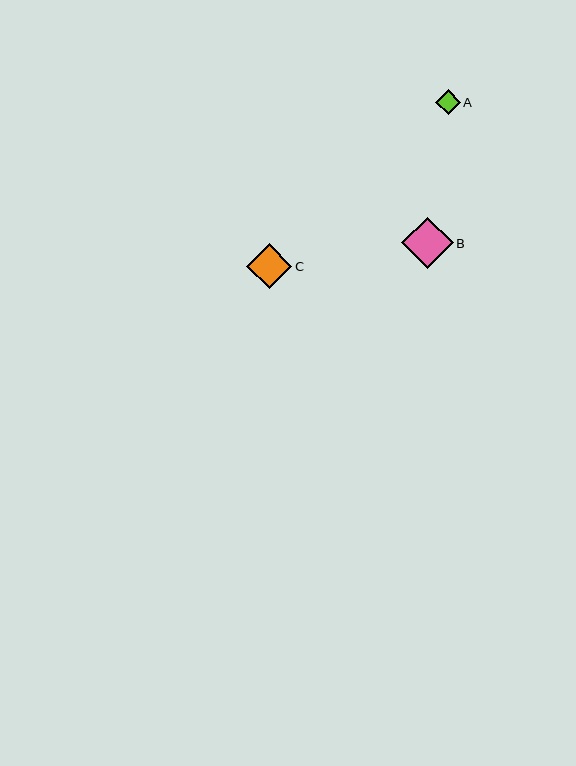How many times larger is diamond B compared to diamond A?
Diamond B is approximately 2.1 times the size of diamond A.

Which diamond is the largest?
Diamond B is the largest with a size of approximately 51 pixels.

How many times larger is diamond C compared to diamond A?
Diamond C is approximately 1.9 times the size of diamond A.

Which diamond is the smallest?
Diamond A is the smallest with a size of approximately 24 pixels.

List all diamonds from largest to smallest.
From largest to smallest: B, C, A.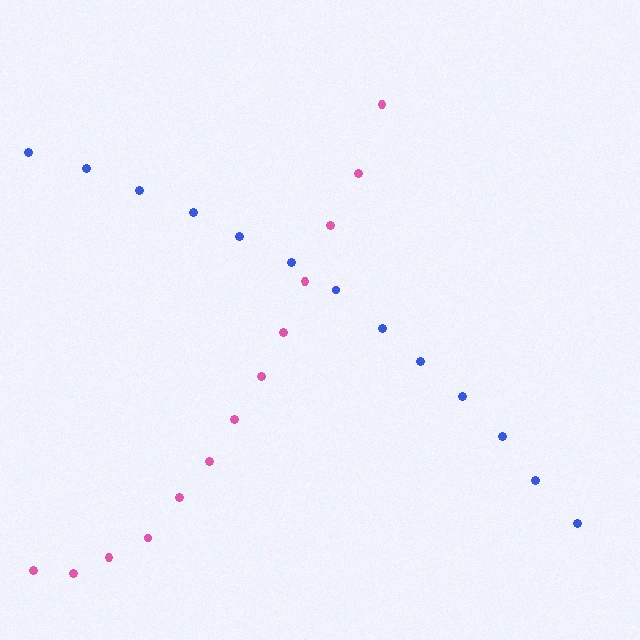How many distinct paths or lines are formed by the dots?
There are 2 distinct paths.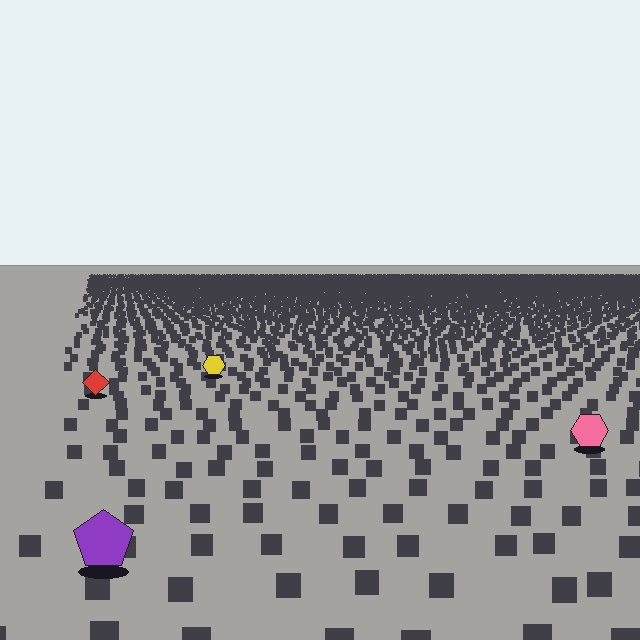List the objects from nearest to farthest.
From nearest to farthest: the purple pentagon, the pink hexagon, the red diamond, the yellow hexagon.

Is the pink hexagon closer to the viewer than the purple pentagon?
No. The purple pentagon is closer — you can tell from the texture gradient: the ground texture is coarser near it.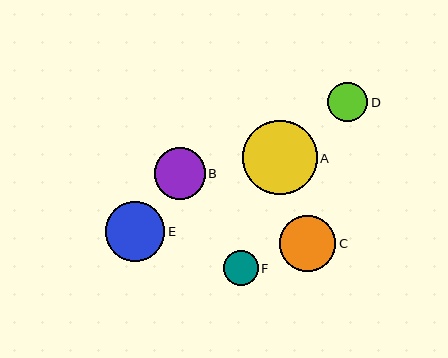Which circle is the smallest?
Circle F is the smallest with a size of approximately 35 pixels.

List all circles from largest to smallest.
From largest to smallest: A, E, C, B, D, F.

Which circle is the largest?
Circle A is the largest with a size of approximately 74 pixels.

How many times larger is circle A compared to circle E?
Circle A is approximately 1.3 times the size of circle E.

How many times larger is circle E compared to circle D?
Circle E is approximately 1.5 times the size of circle D.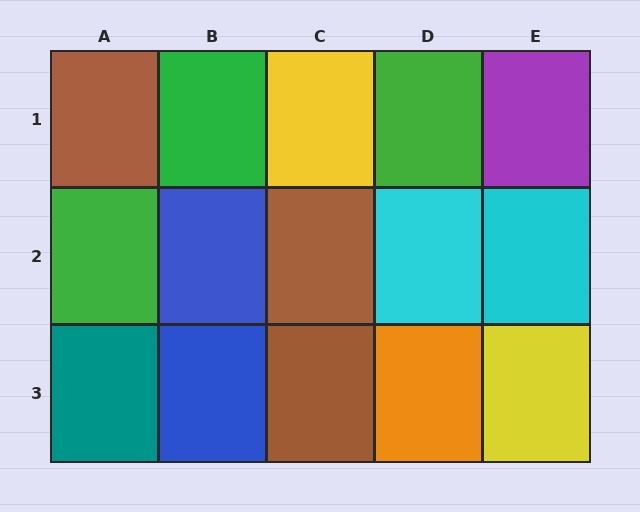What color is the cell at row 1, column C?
Yellow.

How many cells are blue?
2 cells are blue.